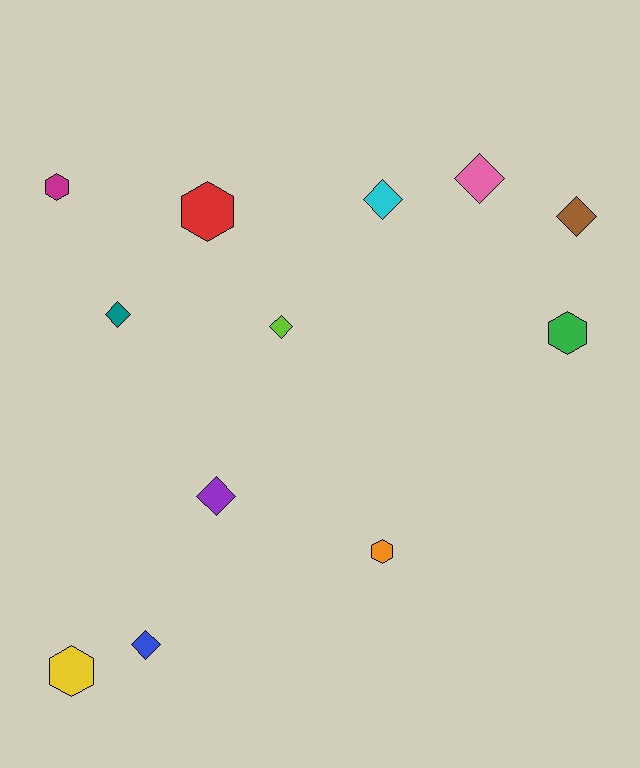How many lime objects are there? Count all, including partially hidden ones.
There is 1 lime object.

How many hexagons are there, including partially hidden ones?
There are 5 hexagons.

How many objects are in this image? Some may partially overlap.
There are 12 objects.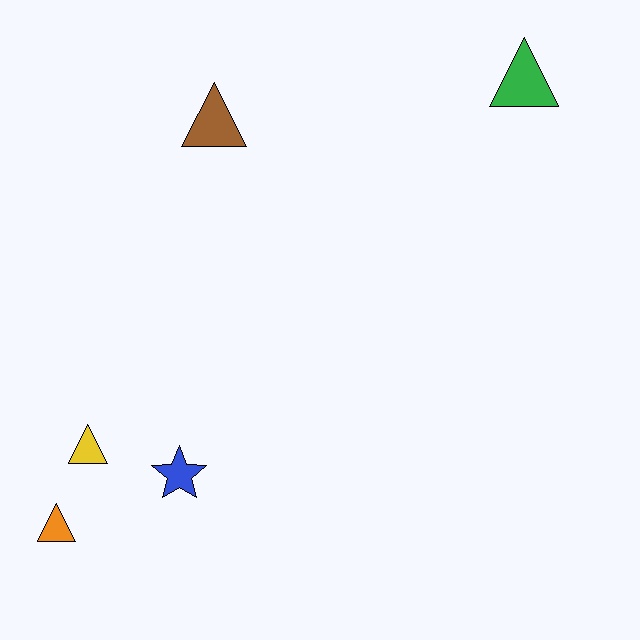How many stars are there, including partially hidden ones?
There is 1 star.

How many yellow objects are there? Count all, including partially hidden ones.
There is 1 yellow object.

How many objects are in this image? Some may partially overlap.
There are 5 objects.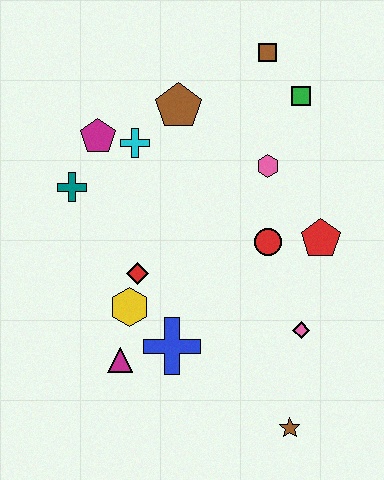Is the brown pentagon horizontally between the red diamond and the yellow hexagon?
No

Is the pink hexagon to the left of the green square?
Yes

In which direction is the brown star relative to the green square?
The brown star is below the green square.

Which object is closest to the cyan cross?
The magenta pentagon is closest to the cyan cross.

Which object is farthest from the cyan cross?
The brown star is farthest from the cyan cross.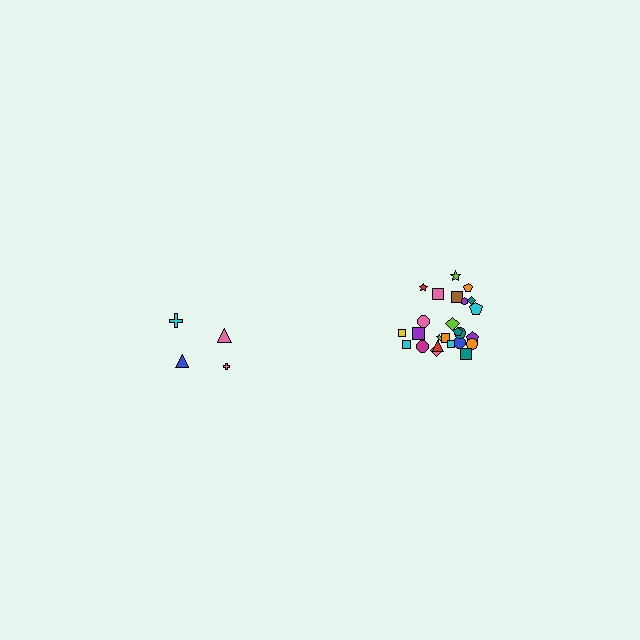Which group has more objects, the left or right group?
The right group.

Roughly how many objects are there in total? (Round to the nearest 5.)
Roughly 30 objects in total.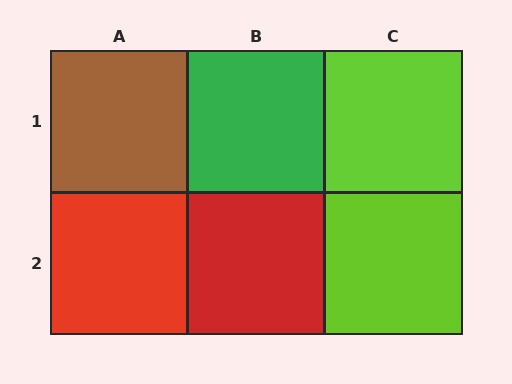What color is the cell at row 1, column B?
Green.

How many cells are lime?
2 cells are lime.